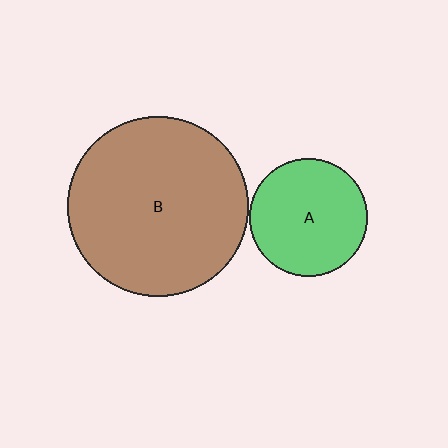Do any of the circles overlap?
No, none of the circles overlap.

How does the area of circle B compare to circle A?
Approximately 2.4 times.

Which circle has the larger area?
Circle B (brown).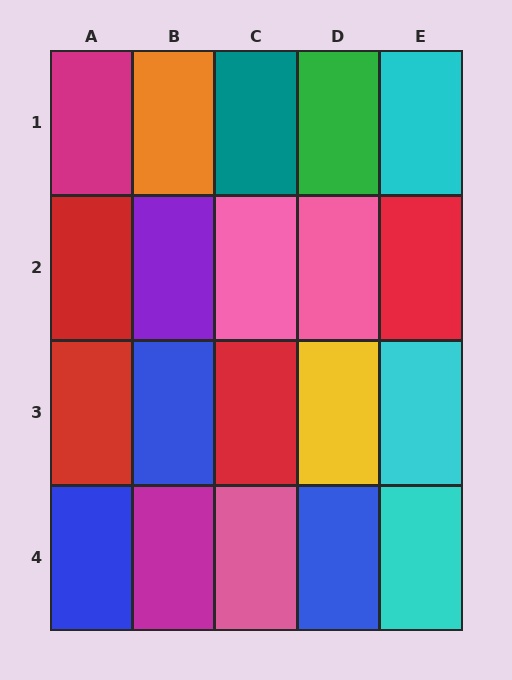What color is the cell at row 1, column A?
Magenta.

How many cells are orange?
1 cell is orange.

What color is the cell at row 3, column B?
Blue.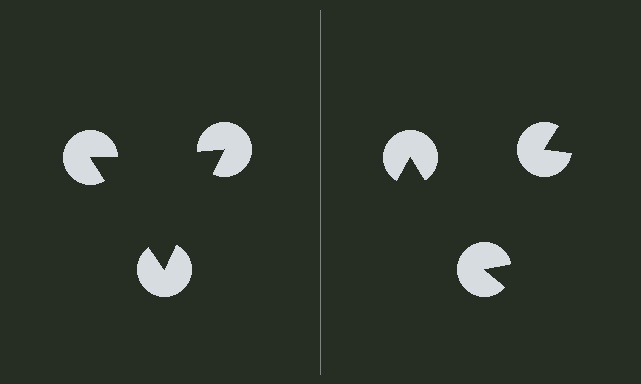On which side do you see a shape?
An illusory triangle appears on the left side. On the right side the wedge cuts are rotated, so no coherent shape forms.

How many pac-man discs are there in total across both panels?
6 — 3 on each side.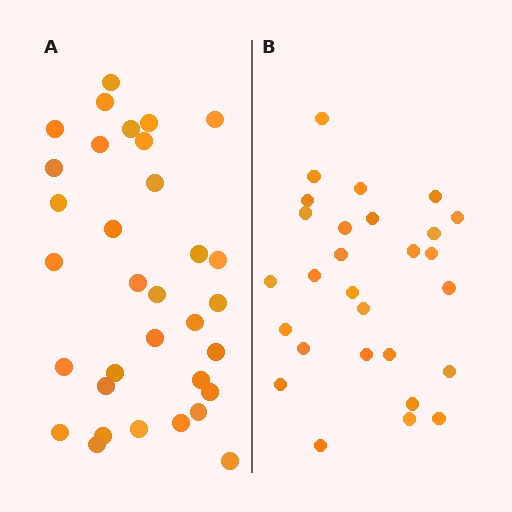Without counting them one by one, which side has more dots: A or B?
Region A (the left region) has more dots.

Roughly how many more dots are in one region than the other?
Region A has about 5 more dots than region B.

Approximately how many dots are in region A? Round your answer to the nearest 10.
About 30 dots. (The exact count is 33, which rounds to 30.)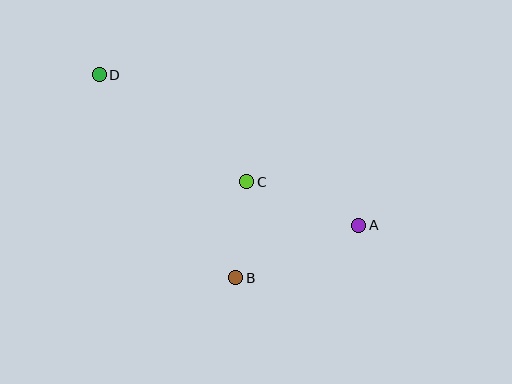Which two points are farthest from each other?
Points A and D are farthest from each other.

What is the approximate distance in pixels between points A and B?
The distance between A and B is approximately 134 pixels.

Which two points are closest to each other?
Points B and C are closest to each other.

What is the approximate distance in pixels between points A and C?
The distance between A and C is approximately 120 pixels.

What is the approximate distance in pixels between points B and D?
The distance between B and D is approximately 245 pixels.